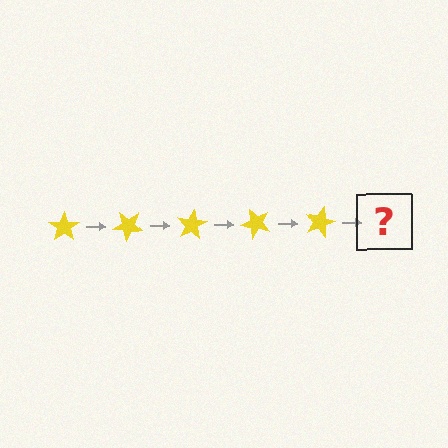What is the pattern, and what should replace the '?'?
The pattern is that the star rotates 40 degrees each step. The '?' should be a yellow star rotated 200 degrees.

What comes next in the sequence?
The next element should be a yellow star rotated 200 degrees.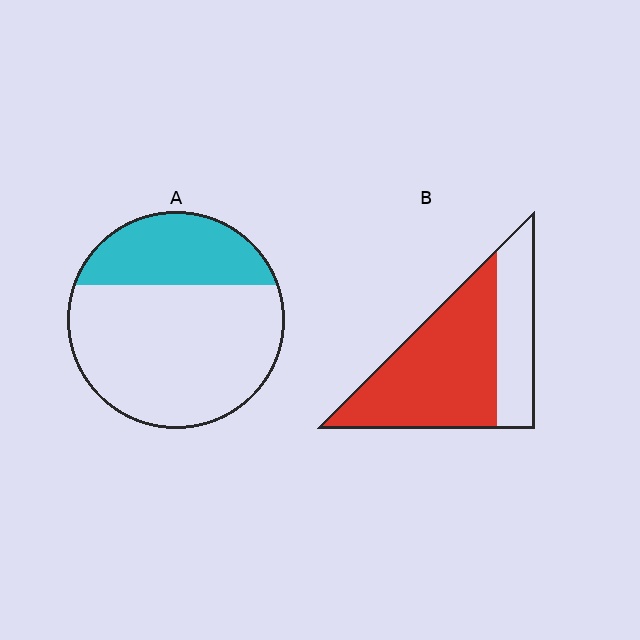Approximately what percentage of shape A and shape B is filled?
A is approximately 30% and B is approximately 70%.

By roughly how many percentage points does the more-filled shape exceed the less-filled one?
By roughly 40 percentage points (B over A).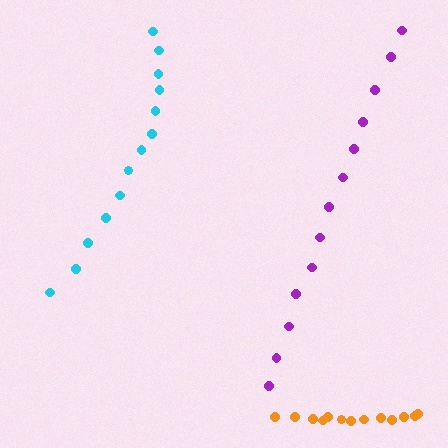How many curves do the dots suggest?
There are 3 distinct paths.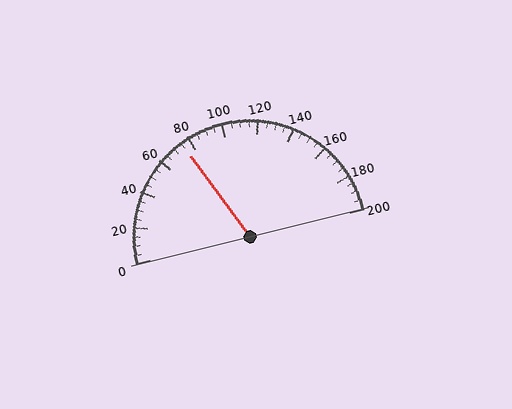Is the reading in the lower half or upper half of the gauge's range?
The reading is in the lower half of the range (0 to 200).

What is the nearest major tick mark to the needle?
The nearest major tick mark is 80.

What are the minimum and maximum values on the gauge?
The gauge ranges from 0 to 200.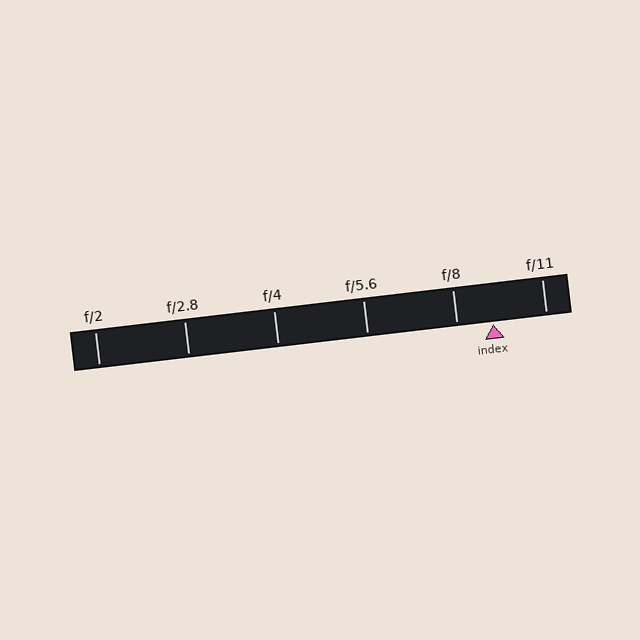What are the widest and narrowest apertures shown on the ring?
The widest aperture shown is f/2 and the narrowest is f/11.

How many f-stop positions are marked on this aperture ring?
There are 6 f-stop positions marked.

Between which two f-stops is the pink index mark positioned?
The index mark is between f/8 and f/11.